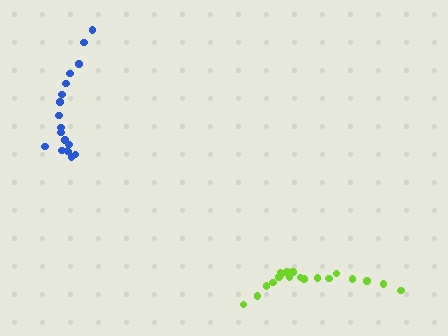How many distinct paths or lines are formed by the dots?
There are 2 distinct paths.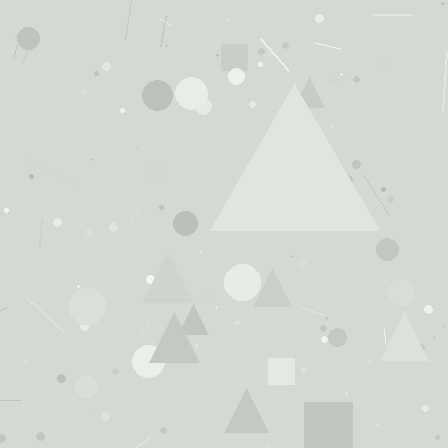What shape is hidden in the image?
A triangle is hidden in the image.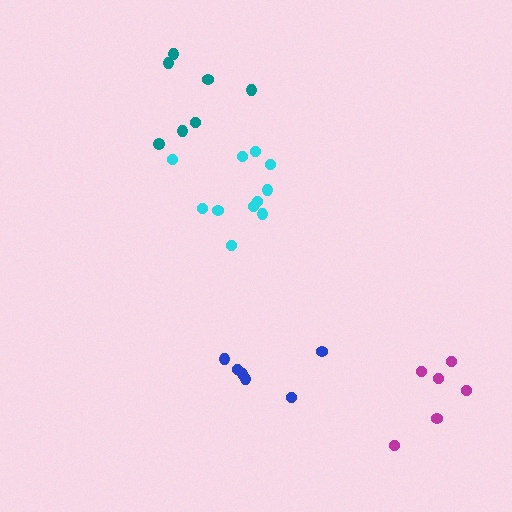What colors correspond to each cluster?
The clusters are colored: teal, blue, magenta, cyan.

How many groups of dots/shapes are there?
There are 4 groups.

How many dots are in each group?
Group 1: 7 dots, Group 2: 6 dots, Group 3: 6 dots, Group 4: 11 dots (30 total).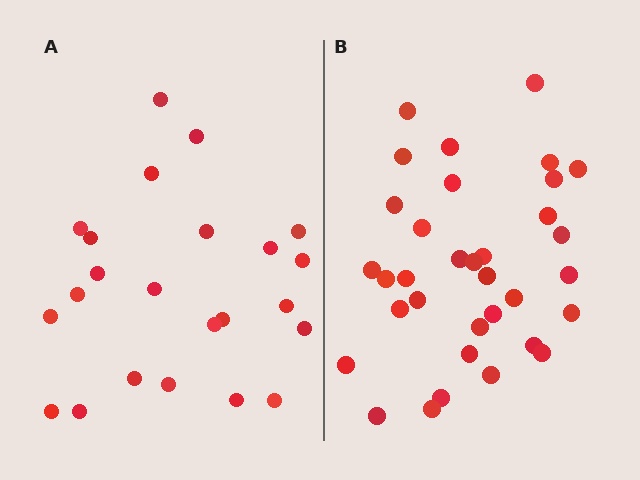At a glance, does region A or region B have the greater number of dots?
Region B (the right region) has more dots.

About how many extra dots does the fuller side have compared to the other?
Region B has roughly 12 or so more dots than region A.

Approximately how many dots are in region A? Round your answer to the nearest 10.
About 20 dots. (The exact count is 23, which rounds to 20.)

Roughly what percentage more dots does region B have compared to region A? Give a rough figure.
About 50% more.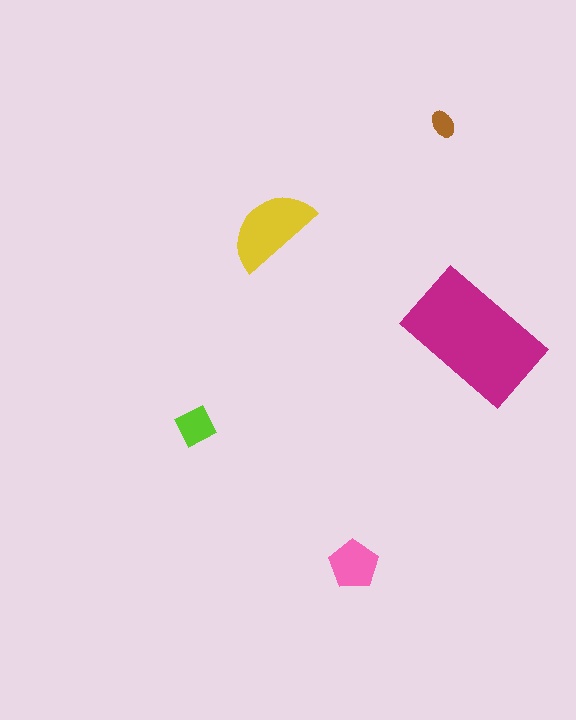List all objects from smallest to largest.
The brown ellipse, the lime diamond, the pink pentagon, the yellow semicircle, the magenta rectangle.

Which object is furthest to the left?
The lime diamond is leftmost.